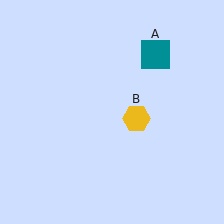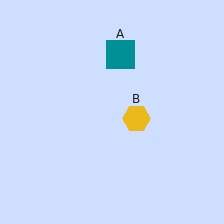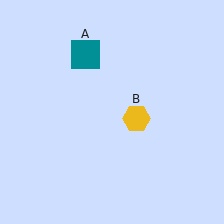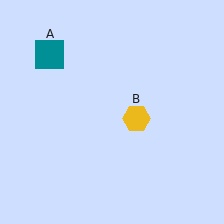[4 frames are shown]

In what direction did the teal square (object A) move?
The teal square (object A) moved left.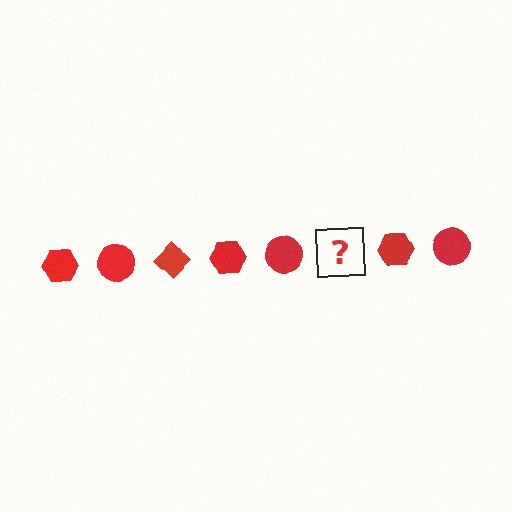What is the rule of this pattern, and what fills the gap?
The rule is that the pattern cycles through hexagon, circle, diamond shapes in red. The gap should be filled with a red diamond.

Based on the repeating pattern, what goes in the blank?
The blank should be a red diamond.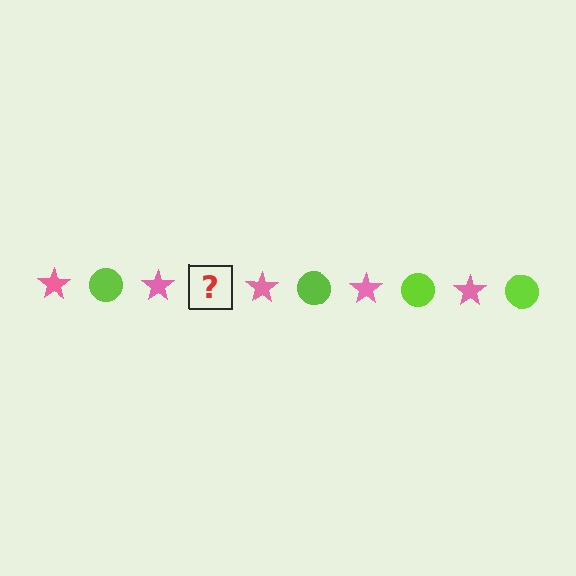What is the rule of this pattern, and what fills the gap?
The rule is that the pattern alternates between pink star and lime circle. The gap should be filled with a lime circle.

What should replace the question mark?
The question mark should be replaced with a lime circle.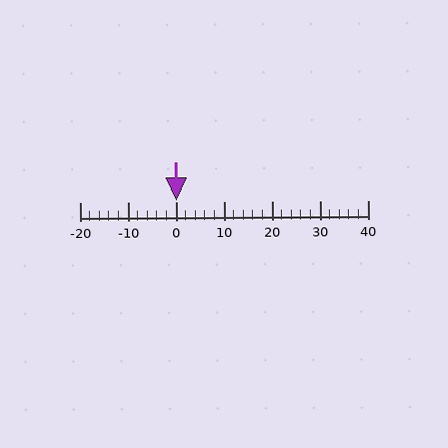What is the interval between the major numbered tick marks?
The major tick marks are spaced 10 units apart.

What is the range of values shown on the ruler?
The ruler shows values from -20 to 40.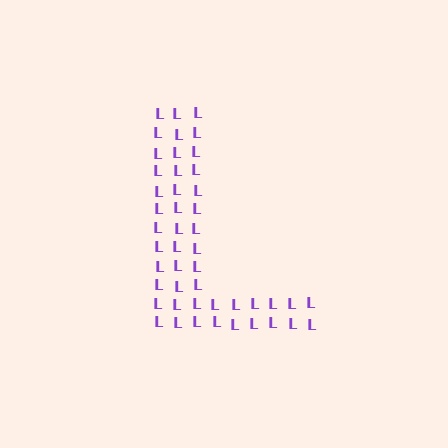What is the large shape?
The large shape is the letter L.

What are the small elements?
The small elements are letter L's.